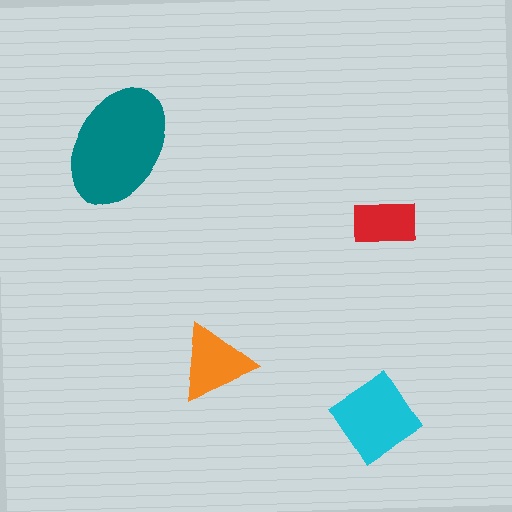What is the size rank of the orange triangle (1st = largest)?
3rd.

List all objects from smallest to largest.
The red rectangle, the orange triangle, the cyan diamond, the teal ellipse.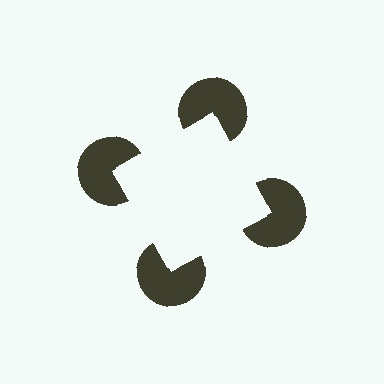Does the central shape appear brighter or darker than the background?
It typically appears slightly brighter than the background, even though no actual brightness change is drawn.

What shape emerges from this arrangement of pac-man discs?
An illusory square — its edges are inferred from the aligned wedge cuts in the pac-man discs, not physically drawn.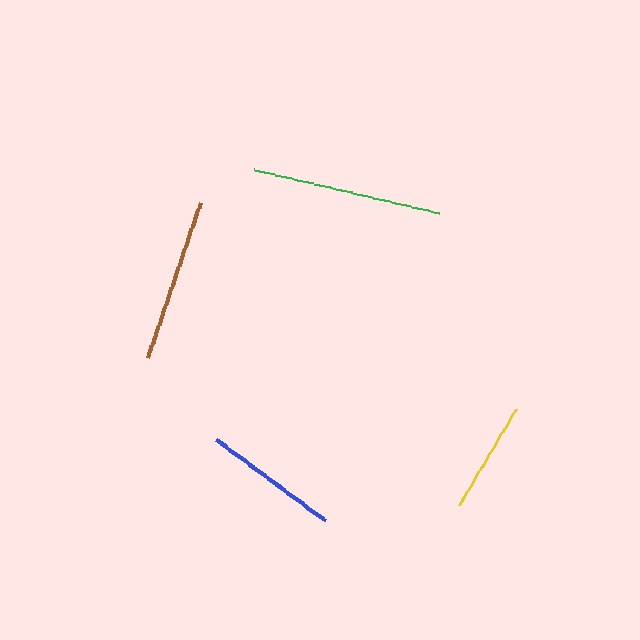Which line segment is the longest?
The green line is the longest at approximately 190 pixels.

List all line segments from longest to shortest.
From longest to shortest: green, brown, blue, yellow.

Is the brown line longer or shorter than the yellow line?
The brown line is longer than the yellow line.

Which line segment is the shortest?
The yellow line is the shortest at approximately 111 pixels.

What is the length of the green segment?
The green segment is approximately 190 pixels long.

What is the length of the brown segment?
The brown segment is approximately 164 pixels long.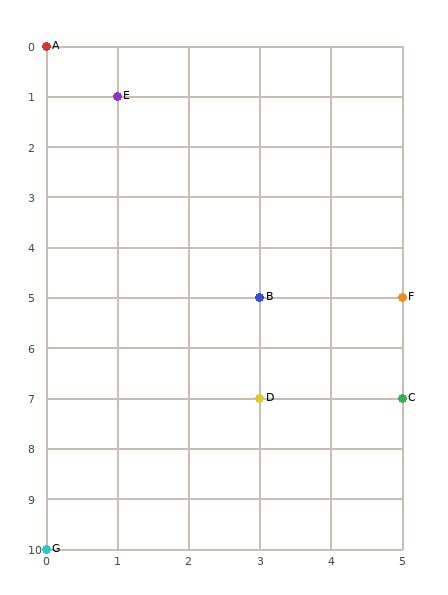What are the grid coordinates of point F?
Point F is at grid coordinates (5, 5).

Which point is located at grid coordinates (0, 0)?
Point A is at (0, 0).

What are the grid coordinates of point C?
Point C is at grid coordinates (5, 7).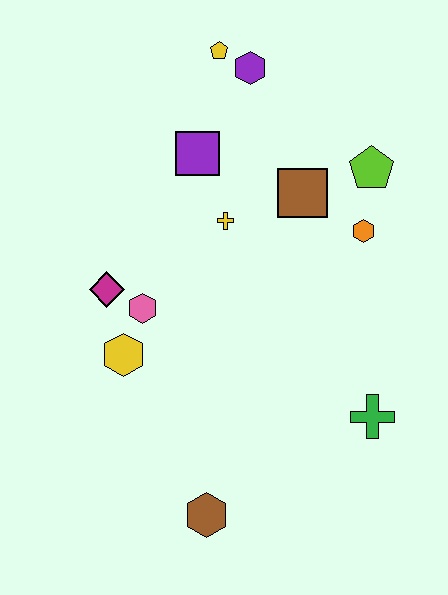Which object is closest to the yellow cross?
The purple square is closest to the yellow cross.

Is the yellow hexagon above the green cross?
Yes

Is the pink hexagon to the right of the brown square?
No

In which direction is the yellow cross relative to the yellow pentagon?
The yellow cross is below the yellow pentagon.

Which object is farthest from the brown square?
The brown hexagon is farthest from the brown square.